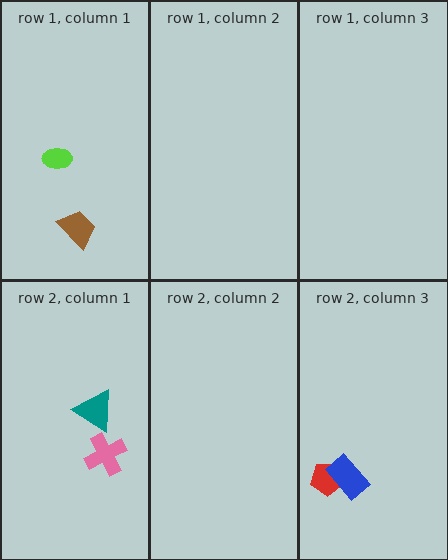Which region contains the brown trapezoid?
The row 1, column 1 region.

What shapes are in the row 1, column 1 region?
The lime ellipse, the brown trapezoid.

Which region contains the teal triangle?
The row 2, column 1 region.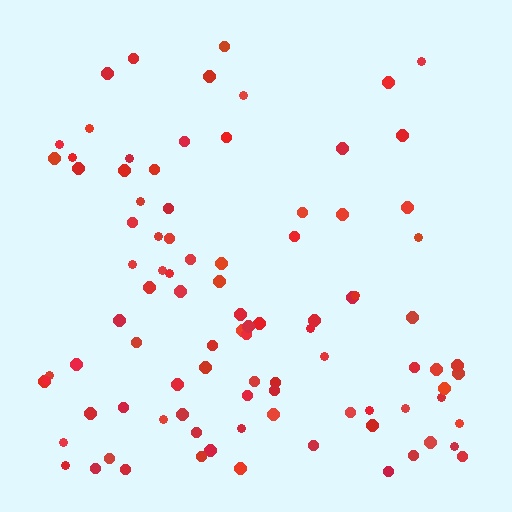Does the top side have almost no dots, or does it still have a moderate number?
Still a moderate number, just noticeably fewer than the bottom.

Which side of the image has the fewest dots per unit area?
The top.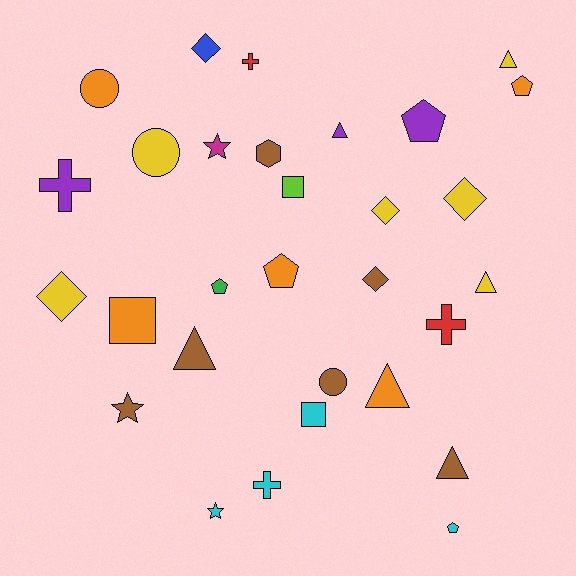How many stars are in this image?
There are 3 stars.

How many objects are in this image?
There are 30 objects.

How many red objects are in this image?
There are 2 red objects.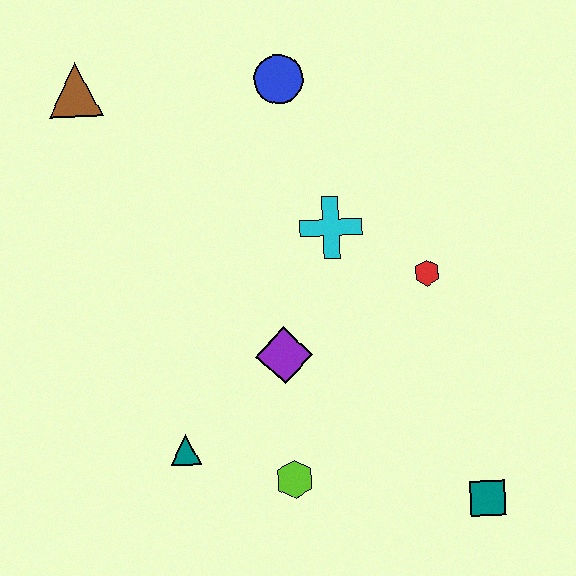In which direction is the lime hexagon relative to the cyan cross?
The lime hexagon is below the cyan cross.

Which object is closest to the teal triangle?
The lime hexagon is closest to the teal triangle.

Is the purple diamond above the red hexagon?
No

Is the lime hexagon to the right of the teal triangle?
Yes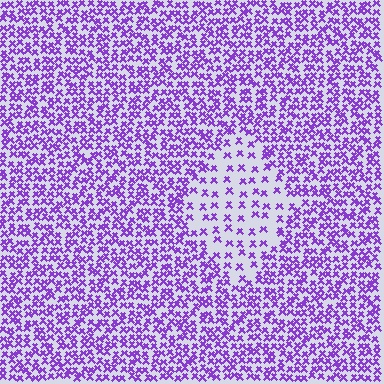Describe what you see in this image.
The image contains small purple elements arranged at two different densities. A diamond-shaped region is visible where the elements are less densely packed than the surrounding area.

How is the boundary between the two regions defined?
The boundary is defined by a change in element density (approximately 2.4x ratio). All elements are the same color, size, and shape.